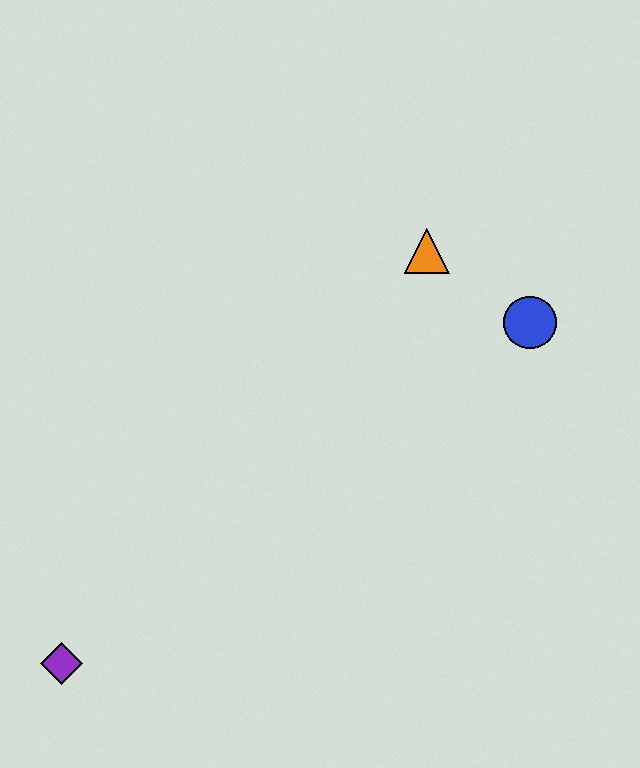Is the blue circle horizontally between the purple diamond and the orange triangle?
No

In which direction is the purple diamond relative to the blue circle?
The purple diamond is to the left of the blue circle.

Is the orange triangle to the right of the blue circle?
No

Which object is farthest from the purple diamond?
The blue circle is farthest from the purple diamond.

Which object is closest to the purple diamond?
The orange triangle is closest to the purple diamond.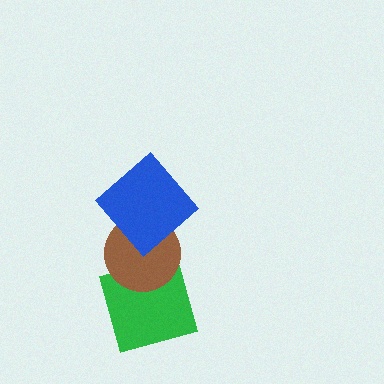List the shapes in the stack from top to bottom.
From top to bottom: the blue diamond, the brown circle, the green square.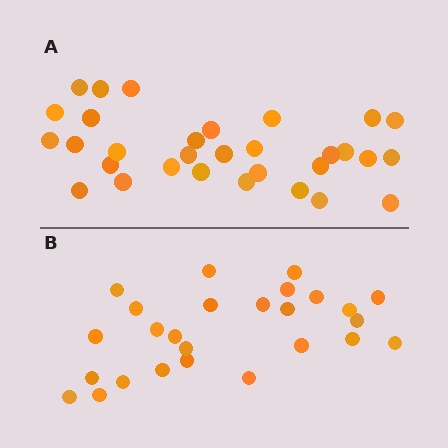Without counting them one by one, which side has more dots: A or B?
Region A (the top region) has more dots.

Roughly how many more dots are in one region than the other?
Region A has about 5 more dots than region B.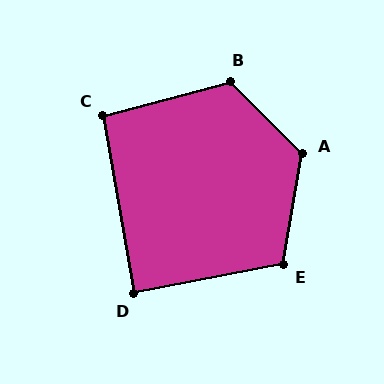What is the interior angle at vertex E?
Approximately 110 degrees (obtuse).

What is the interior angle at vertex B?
Approximately 120 degrees (obtuse).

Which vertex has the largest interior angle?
A, at approximately 125 degrees.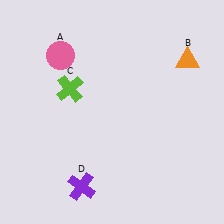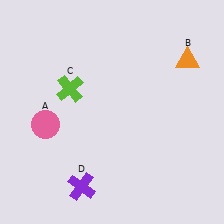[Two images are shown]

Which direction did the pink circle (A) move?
The pink circle (A) moved down.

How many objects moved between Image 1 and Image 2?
1 object moved between the two images.